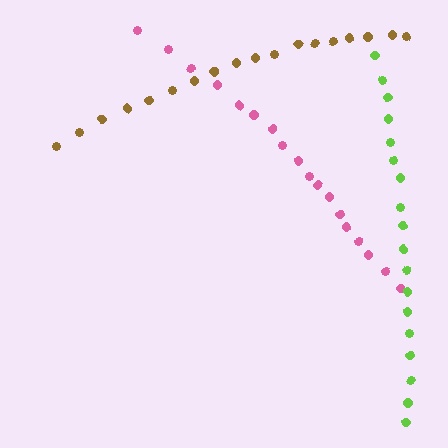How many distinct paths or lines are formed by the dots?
There are 3 distinct paths.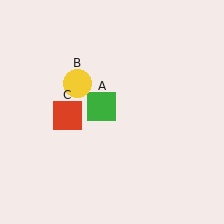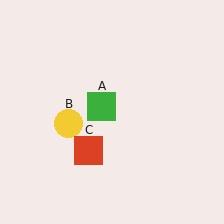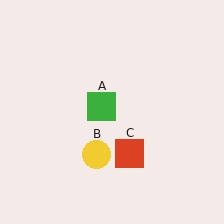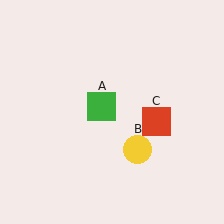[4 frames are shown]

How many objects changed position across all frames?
2 objects changed position: yellow circle (object B), red square (object C).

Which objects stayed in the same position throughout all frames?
Green square (object A) remained stationary.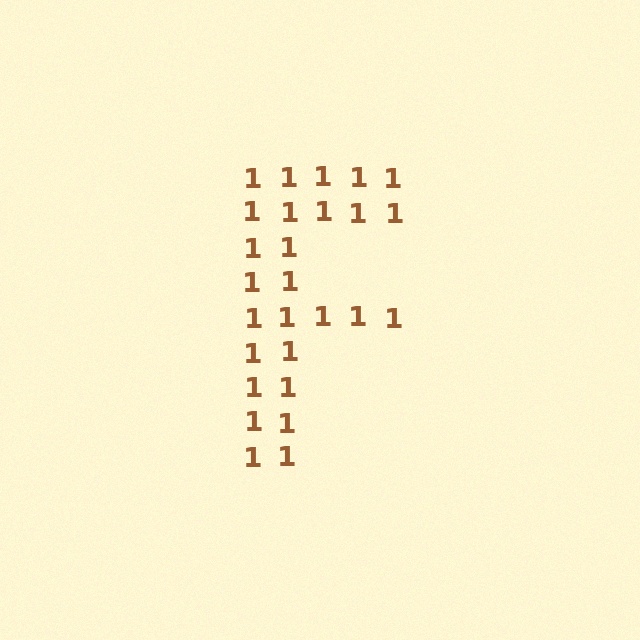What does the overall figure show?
The overall figure shows the letter F.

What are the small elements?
The small elements are digit 1's.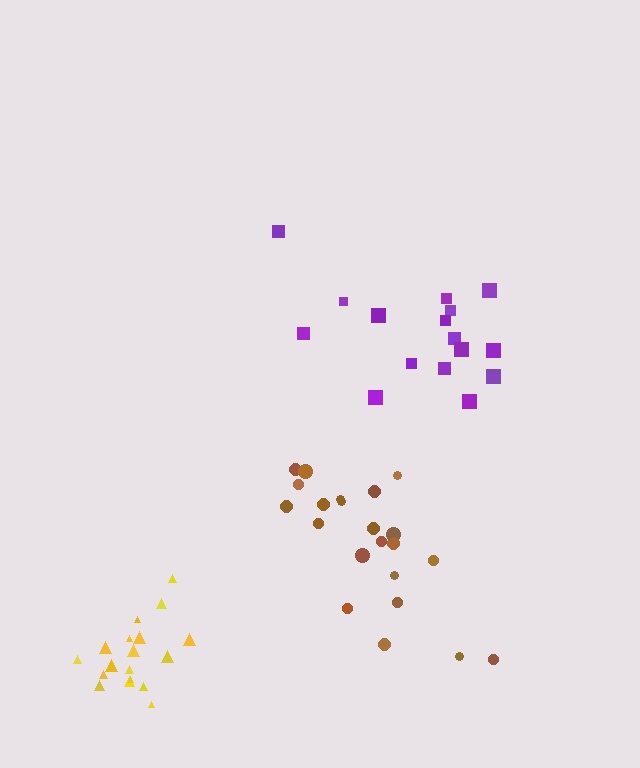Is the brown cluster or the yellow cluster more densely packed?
Yellow.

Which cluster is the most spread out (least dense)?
Purple.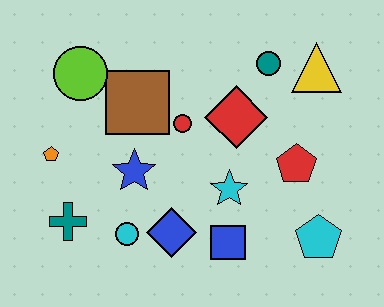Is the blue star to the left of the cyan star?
Yes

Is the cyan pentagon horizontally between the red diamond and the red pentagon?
No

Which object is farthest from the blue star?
The yellow triangle is farthest from the blue star.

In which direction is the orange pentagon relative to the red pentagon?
The orange pentagon is to the left of the red pentagon.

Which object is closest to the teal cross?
The cyan circle is closest to the teal cross.